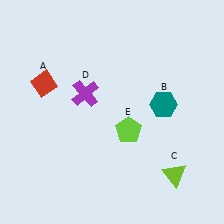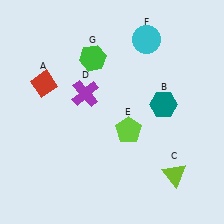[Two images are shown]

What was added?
A cyan circle (F), a green hexagon (G) were added in Image 2.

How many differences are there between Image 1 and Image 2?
There are 2 differences between the two images.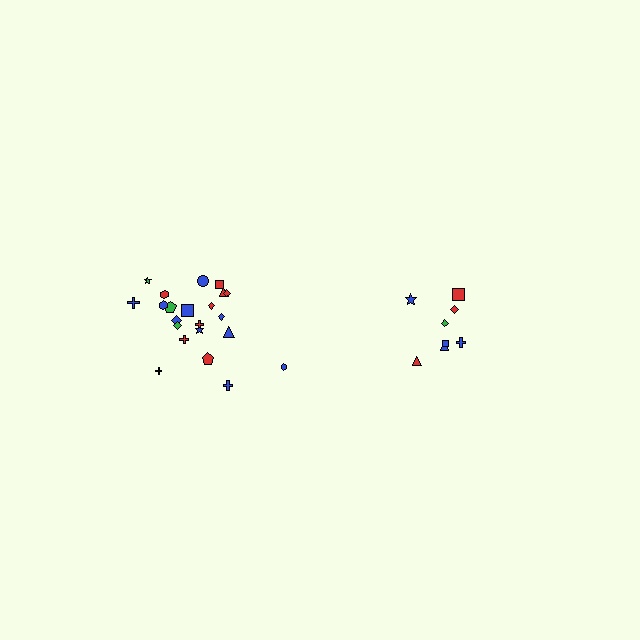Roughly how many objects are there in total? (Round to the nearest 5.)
Roughly 30 objects in total.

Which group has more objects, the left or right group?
The left group.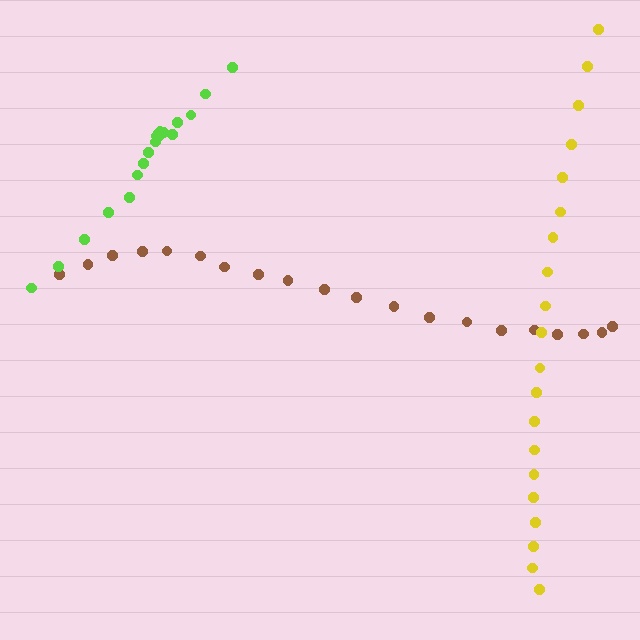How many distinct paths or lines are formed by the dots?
There are 3 distinct paths.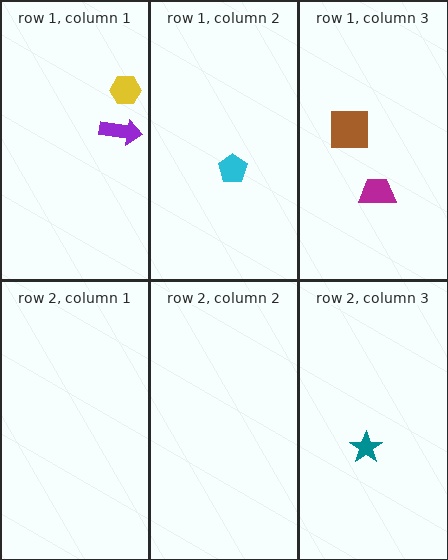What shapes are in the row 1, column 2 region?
The cyan pentagon.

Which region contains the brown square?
The row 1, column 3 region.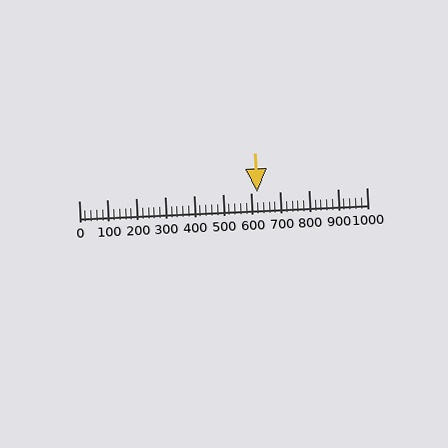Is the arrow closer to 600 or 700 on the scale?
The arrow is closer to 600.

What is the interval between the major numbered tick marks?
The major tick marks are spaced 100 units apart.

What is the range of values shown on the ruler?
The ruler shows values from 0 to 1000.